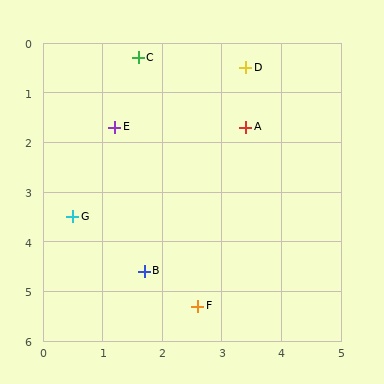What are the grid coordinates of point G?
Point G is at approximately (0.5, 3.5).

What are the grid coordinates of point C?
Point C is at approximately (1.6, 0.3).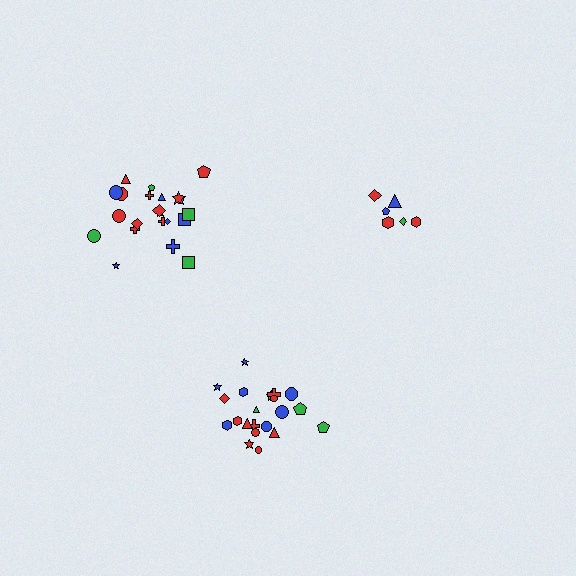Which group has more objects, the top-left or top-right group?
The top-left group.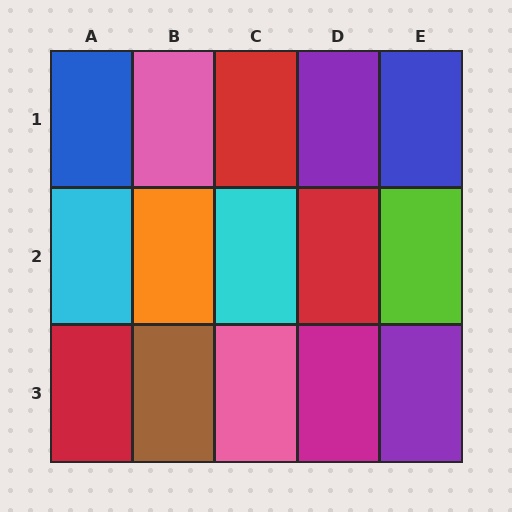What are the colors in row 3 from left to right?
Red, brown, pink, magenta, purple.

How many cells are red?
3 cells are red.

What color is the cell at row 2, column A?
Cyan.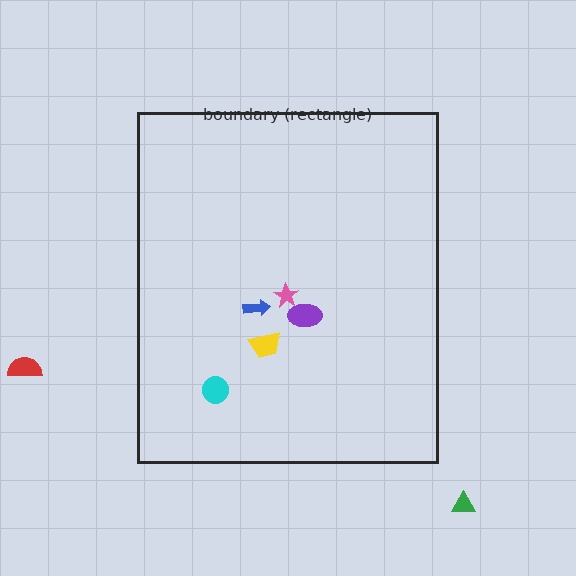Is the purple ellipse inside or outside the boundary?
Inside.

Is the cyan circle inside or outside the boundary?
Inside.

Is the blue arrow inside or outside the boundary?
Inside.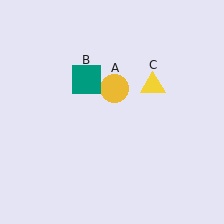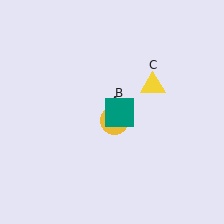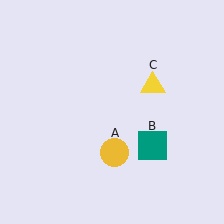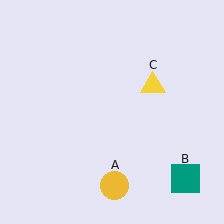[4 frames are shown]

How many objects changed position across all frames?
2 objects changed position: yellow circle (object A), teal square (object B).